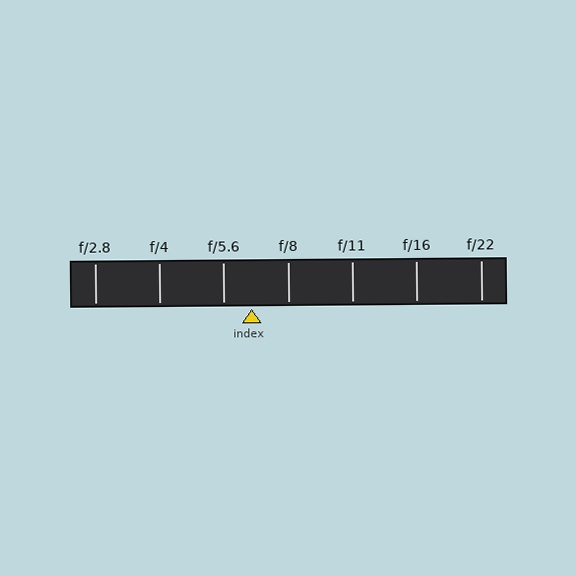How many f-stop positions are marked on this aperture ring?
There are 7 f-stop positions marked.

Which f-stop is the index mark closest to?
The index mark is closest to f/5.6.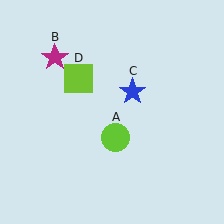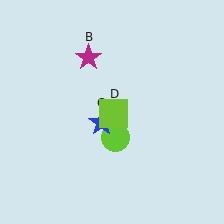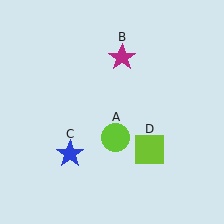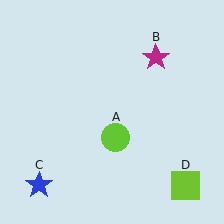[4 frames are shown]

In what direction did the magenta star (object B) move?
The magenta star (object B) moved right.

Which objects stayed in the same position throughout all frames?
Lime circle (object A) remained stationary.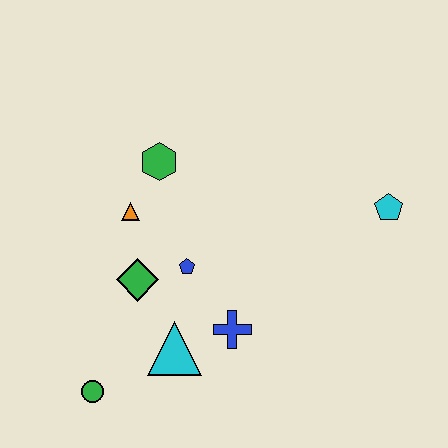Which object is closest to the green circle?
The cyan triangle is closest to the green circle.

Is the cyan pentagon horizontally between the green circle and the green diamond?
No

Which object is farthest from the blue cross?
The cyan pentagon is farthest from the blue cross.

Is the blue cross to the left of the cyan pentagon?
Yes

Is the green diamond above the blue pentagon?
No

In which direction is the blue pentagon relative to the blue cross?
The blue pentagon is above the blue cross.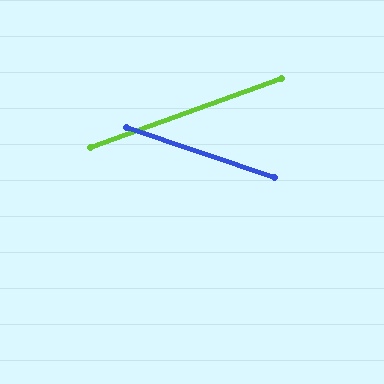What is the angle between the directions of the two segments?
Approximately 39 degrees.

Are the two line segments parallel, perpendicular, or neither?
Neither parallel nor perpendicular — they differ by about 39°.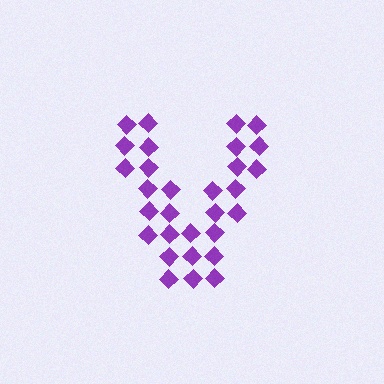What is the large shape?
The large shape is the letter V.